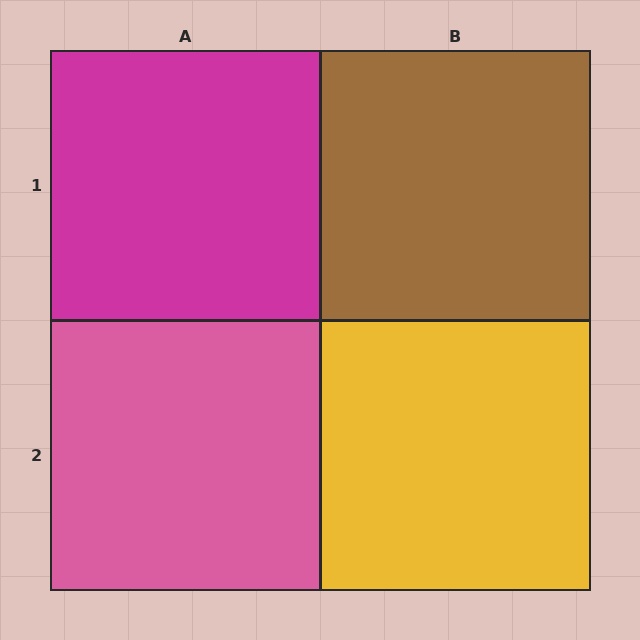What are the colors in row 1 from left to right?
Magenta, brown.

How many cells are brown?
1 cell is brown.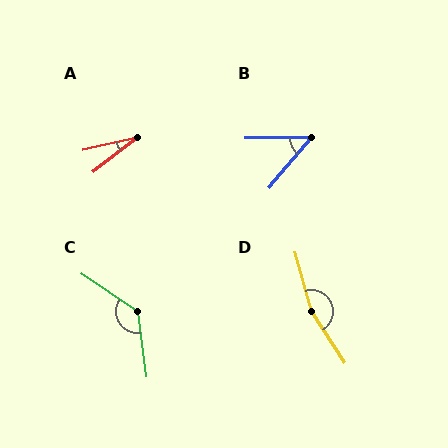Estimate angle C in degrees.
Approximately 132 degrees.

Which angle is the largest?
D, at approximately 162 degrees.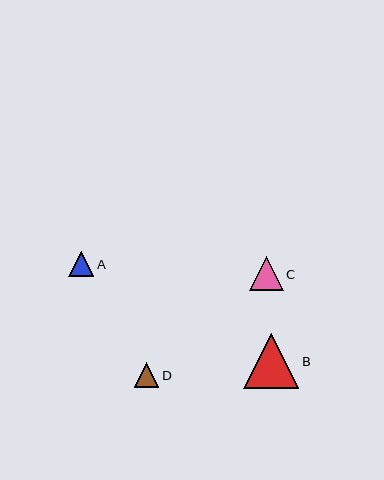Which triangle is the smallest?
Triangle D is the smallest with a size of approximately 25 pixels.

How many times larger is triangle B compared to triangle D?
Triangle B is approximately 2.2 times the size of triangle D.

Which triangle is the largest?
Triangle B is the largest with a size of approximately 55 pixels.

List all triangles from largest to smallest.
From largest to smallest: B, C, A, D.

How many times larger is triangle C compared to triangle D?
Triangle C is approximately 1.4 times the size of triangle D.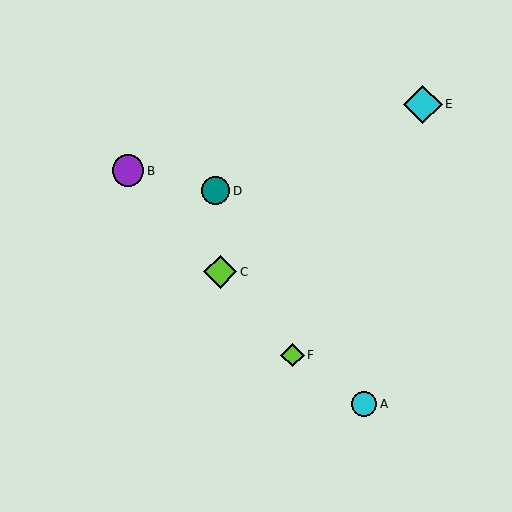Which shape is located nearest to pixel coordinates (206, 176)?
The teal circle (labeled D) at (216, 191) is nearest to that location.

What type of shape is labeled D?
Shape D is a teal circle.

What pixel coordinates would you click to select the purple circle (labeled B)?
Click at (128, 171) to select the purple circle B.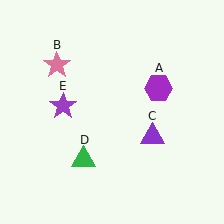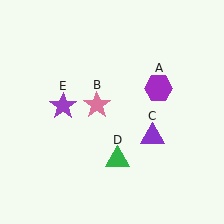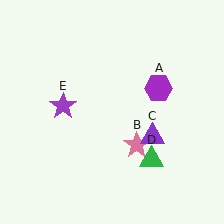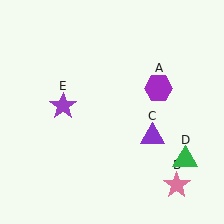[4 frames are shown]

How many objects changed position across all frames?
2 objects changed position: pink star (object B), green triangle (object D).